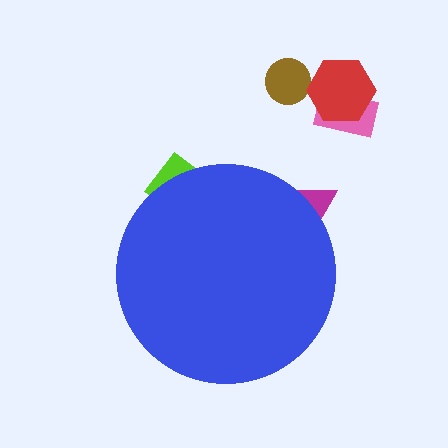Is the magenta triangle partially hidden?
Yes, the magenta triangle is partially hidden behind the blue circle.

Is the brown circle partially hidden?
No, the brown circle is fully visible.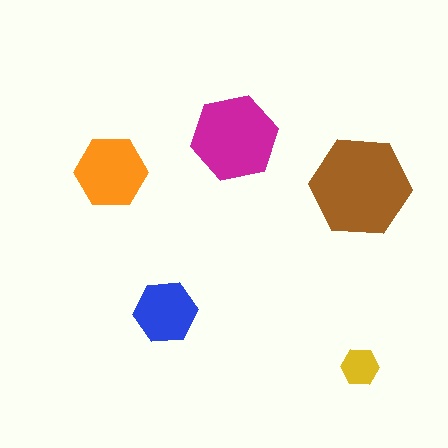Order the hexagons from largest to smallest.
the brown one, the magenta one, the orange one, the blue one, the yellow one.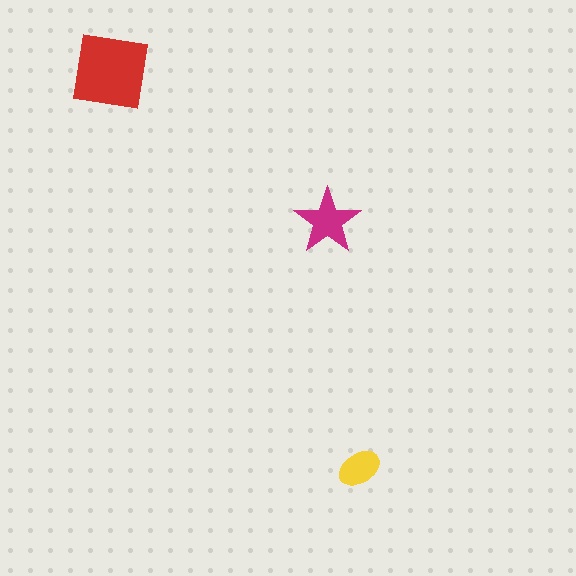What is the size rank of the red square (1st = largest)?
1st.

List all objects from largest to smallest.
The red square, the magenta star, the yellow ellipse.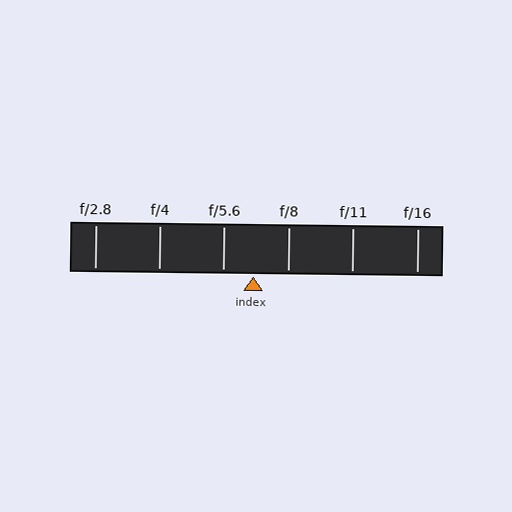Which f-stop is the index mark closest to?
The index mark is closest to f/5.6.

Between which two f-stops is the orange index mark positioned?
The index mark is between f/5.6 and f/8.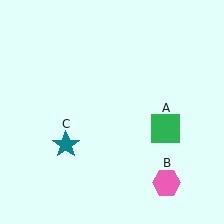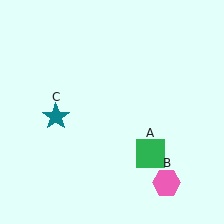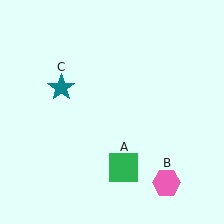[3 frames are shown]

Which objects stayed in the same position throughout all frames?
Pink hexagon (object B) remained stationary.